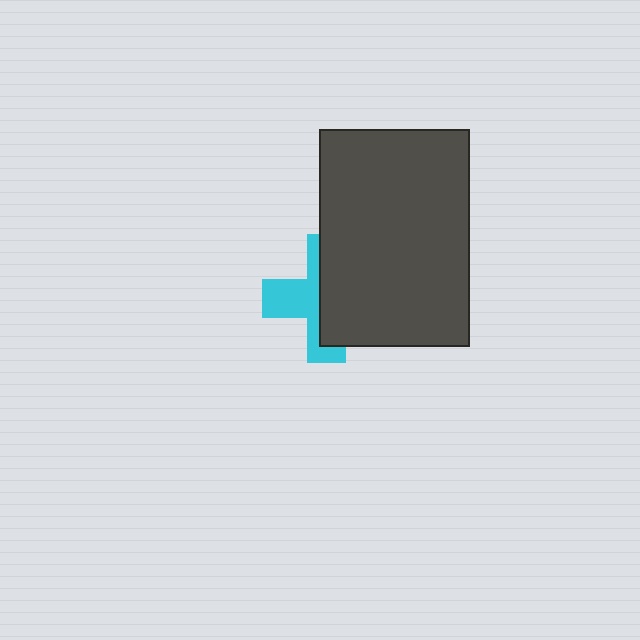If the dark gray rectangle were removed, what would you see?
You would see the complete cyan cross.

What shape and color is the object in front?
The object in front is a dark gray rectangle.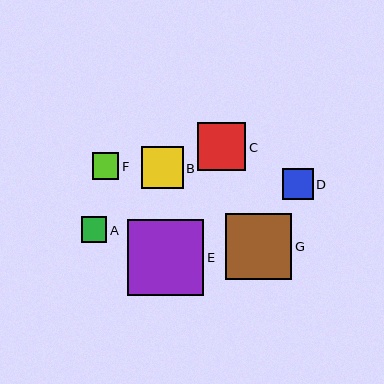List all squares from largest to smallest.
From largest to smallest: E, G, C, B, D, F, A.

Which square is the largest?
Square E is the largest with a size of approximately 76 pixels.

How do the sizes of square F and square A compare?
Square F and square A are approximately the same size.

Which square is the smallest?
Square A is the smallest with a size of approximately 25 pixels.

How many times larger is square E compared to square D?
Square E is approximately 2.5 times the size of square D.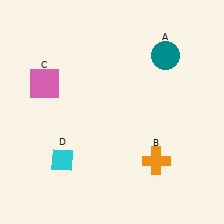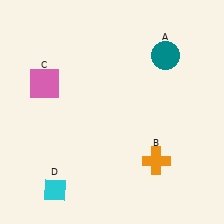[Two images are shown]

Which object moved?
The cyan diamond (D) moved down.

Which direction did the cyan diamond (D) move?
The cyan diamond (D) moved down.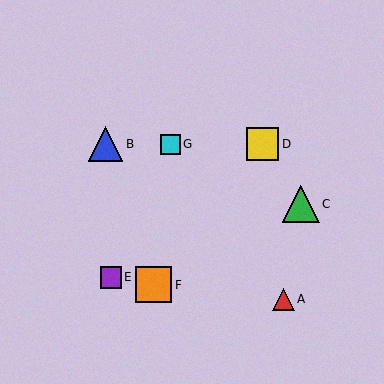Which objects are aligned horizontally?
Objects B, D, G are aligned horizontally.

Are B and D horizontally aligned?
Yes, both are at y≈144.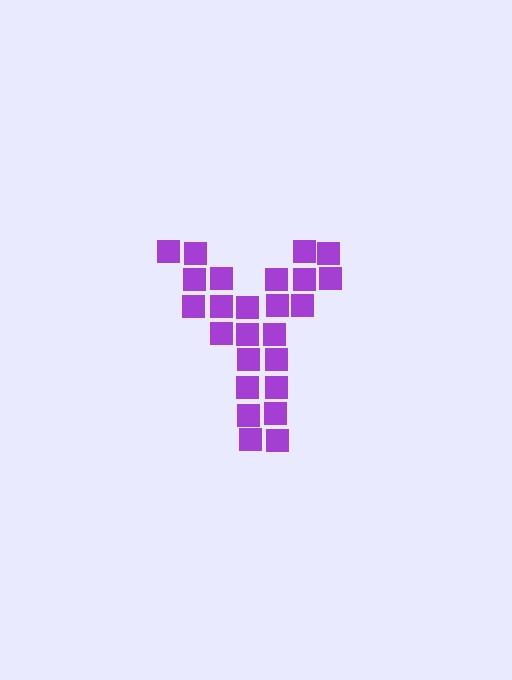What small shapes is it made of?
It is made of small squares.